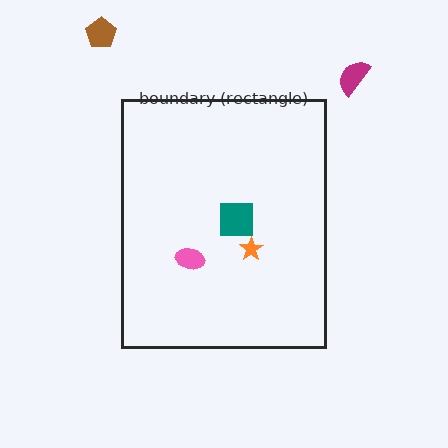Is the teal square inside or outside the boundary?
Inside.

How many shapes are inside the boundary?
3 inside, 2 outside.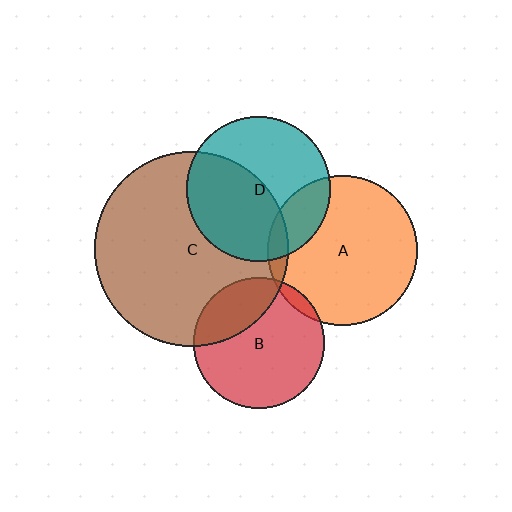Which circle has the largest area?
Circle C (brown).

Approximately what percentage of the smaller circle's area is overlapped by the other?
Approximately 20%.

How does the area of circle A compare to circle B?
Approximately 1.3 times.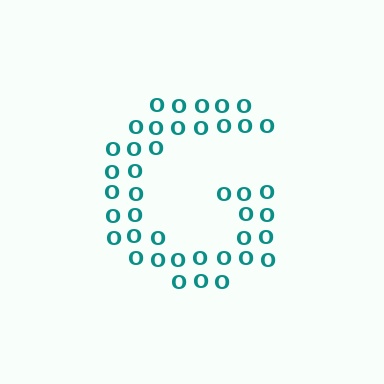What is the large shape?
The large shape is the letter G.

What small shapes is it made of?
It is made of small letter O's.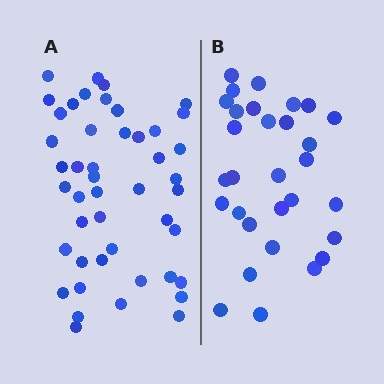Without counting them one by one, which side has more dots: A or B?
Region A (the left region) has more dots.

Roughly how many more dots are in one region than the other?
Region A has approximately 15 more dots than region B.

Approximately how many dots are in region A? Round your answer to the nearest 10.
About 50 dots. (The exact count is 46, which rounds to 50.)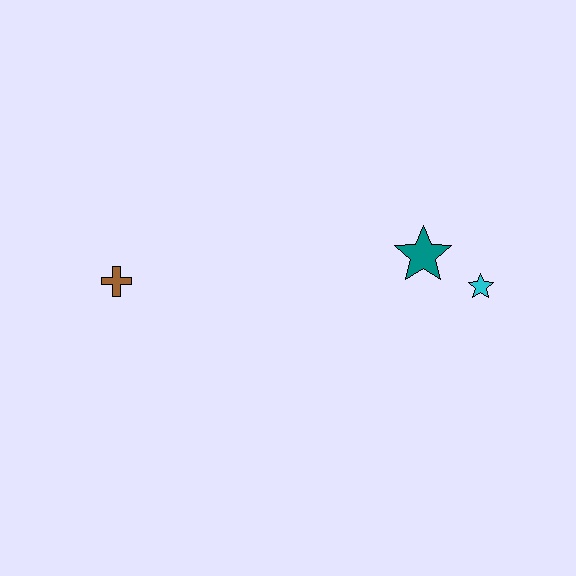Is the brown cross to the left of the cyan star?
Yes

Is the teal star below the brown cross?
No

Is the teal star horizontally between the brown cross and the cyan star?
Yes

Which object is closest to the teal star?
The cyan star is closest to the teal star.